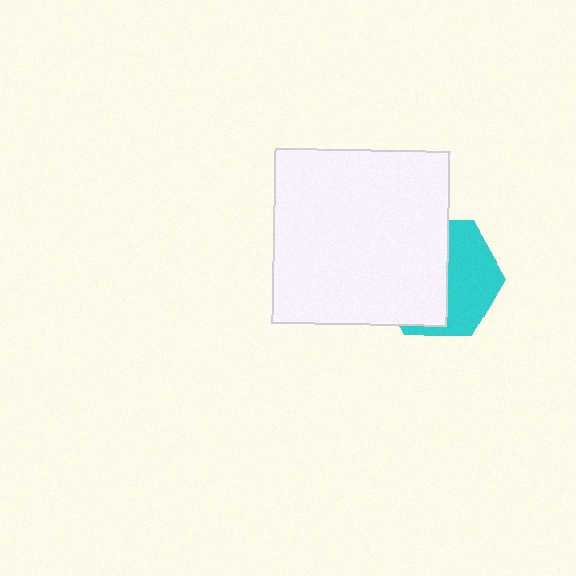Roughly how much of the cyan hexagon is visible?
About half of it is visible (roughly 45%).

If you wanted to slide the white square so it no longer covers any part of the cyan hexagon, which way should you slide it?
Slide it left — that is the most direct way to separate the two shapes.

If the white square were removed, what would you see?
You would see the complete cyan hexagon.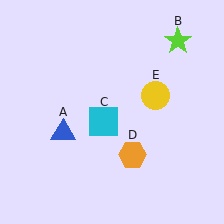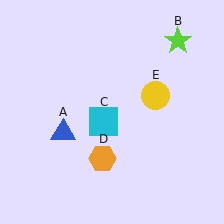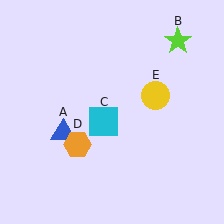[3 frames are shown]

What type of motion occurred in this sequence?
The orange hexagon (object D) rotated clockwise around the center of the scene.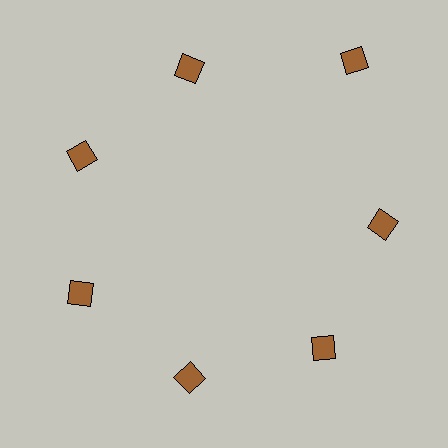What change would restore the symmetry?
The symmetry would be restored by moving it inward, back onto the ring so that all 7 diamonds sit at equal angles and equal distance from the center.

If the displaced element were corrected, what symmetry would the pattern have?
It would have 7-fold rotational symmetry — the pattern would map onto itself every 51 degrees.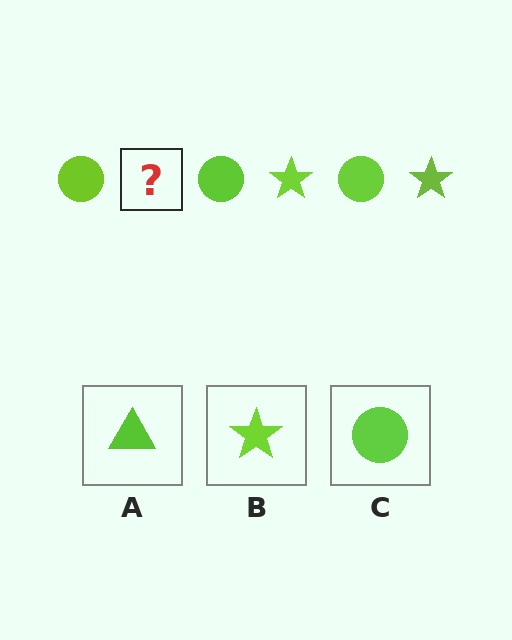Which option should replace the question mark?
Option B.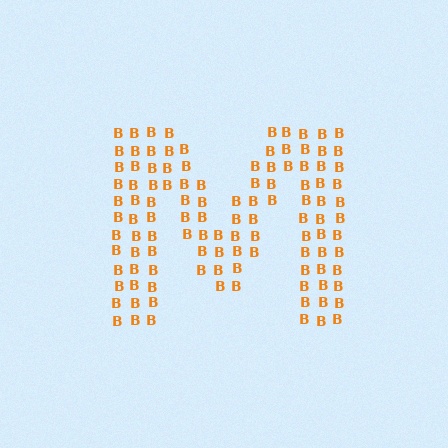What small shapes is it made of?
It is made of small letter B's.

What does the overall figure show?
The overall figure shows the letter M.